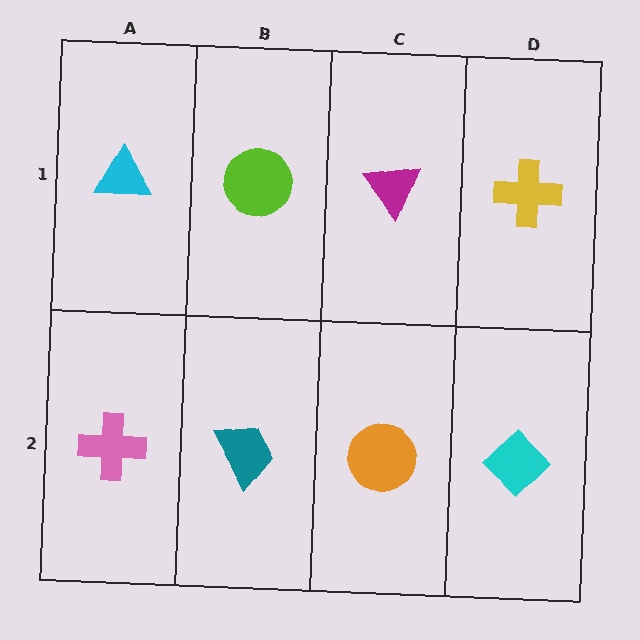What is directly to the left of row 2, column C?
A teal trapezoid.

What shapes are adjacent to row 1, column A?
A pink cross (row 2, column A), a lime circle (row 1, column B).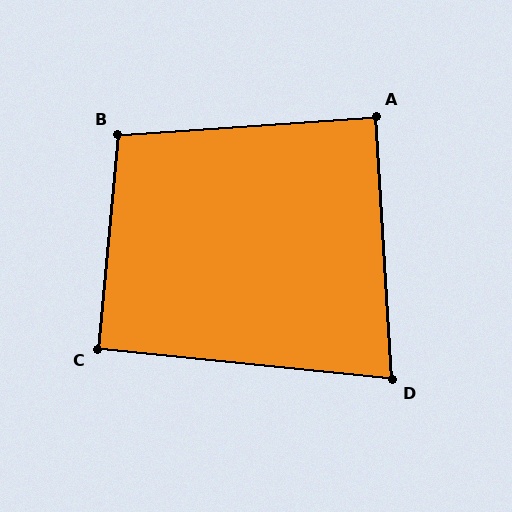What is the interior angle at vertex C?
Approximately 90 degrees (approximately right).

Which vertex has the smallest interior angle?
D, at approximately 81 degrees.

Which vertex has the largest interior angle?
B, at approximately 99 degrees.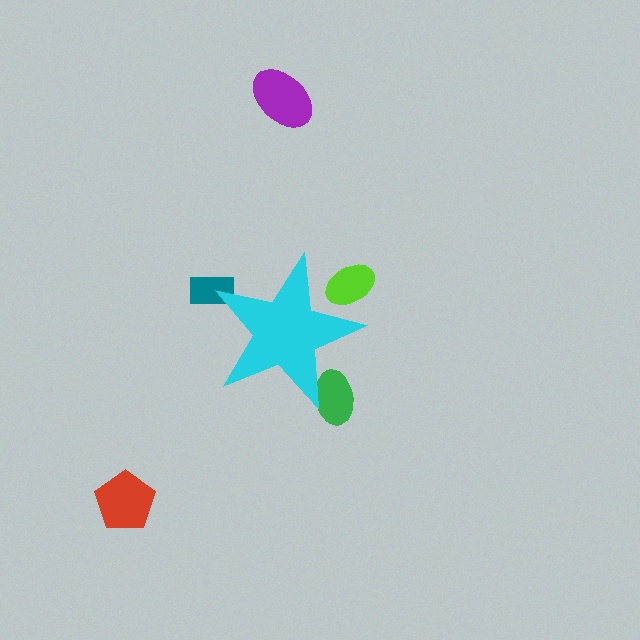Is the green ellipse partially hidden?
Yes, the green ellipse is partially hidden behind the cyan star.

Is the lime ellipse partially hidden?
Yes, the lime ellipse is partially hidden behind the cyan star.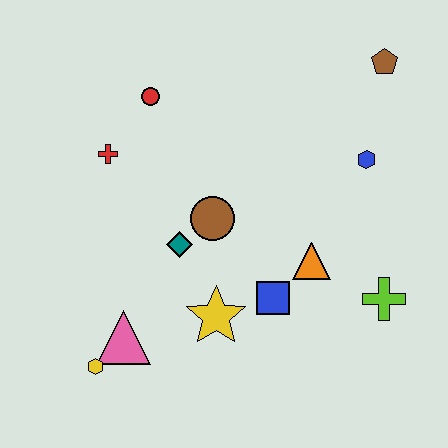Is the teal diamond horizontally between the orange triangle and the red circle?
Yes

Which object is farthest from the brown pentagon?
The yellow hexagon is farthest from the brown pentagon.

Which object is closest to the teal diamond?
The brown circle is closest to the teal diamond.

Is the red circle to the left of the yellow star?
Yes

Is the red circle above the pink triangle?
Yes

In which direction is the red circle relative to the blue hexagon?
The red circle is to the left of the blue hexagon.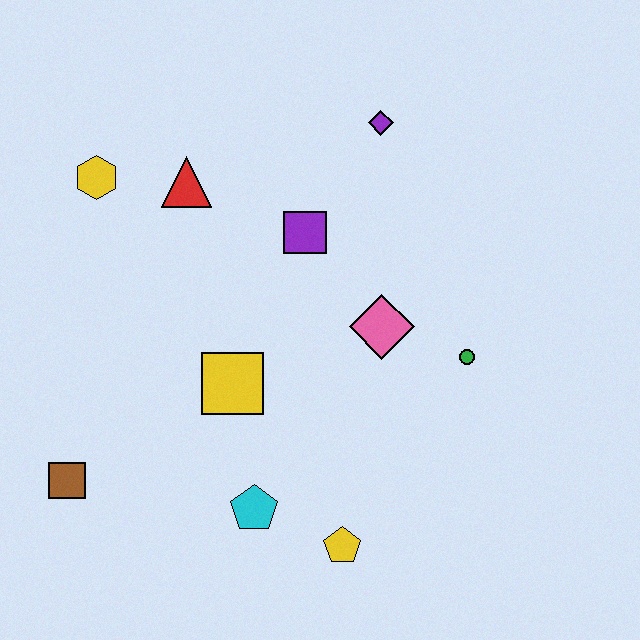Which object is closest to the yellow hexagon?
The red triangle is closest to the yellow hexagon.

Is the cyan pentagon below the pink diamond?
Yes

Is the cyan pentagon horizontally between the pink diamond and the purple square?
No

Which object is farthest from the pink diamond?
The brown square is farthest from the pink diamond.